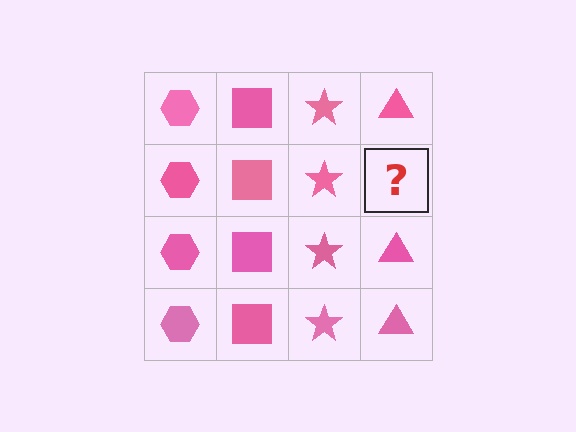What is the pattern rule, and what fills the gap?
The rule is that each column has a consistent shape. The gap should be filled with a pink triangle.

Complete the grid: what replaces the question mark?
The question mark should be replaced with a pink triangle.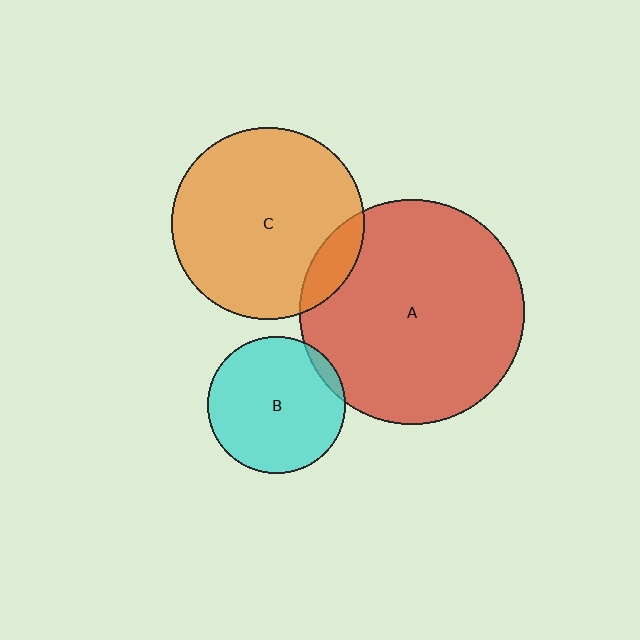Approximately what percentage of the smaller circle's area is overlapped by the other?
Approximately 10%.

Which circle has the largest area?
Circle A (red).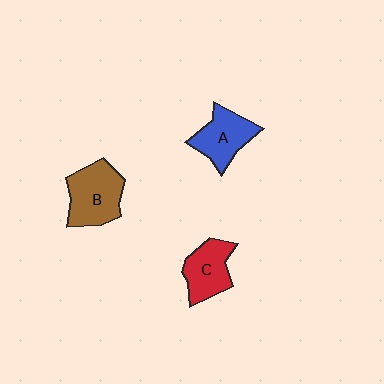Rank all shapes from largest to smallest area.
From largest to smallest: B (brown), A (blue), C (red).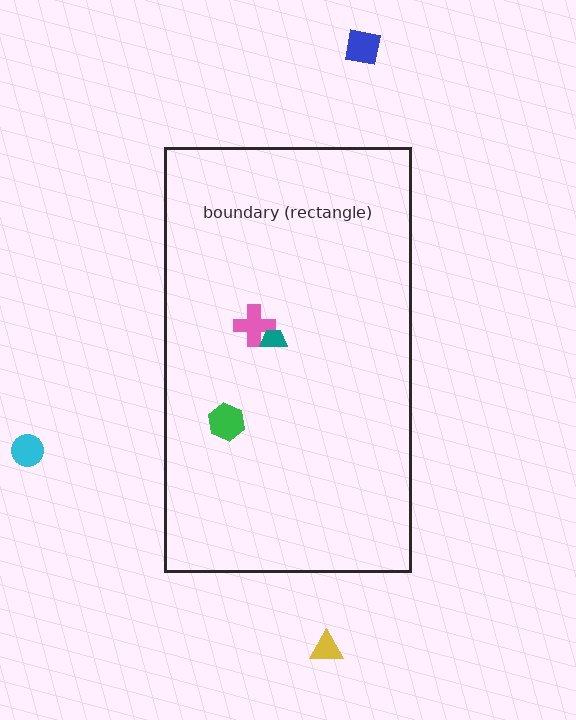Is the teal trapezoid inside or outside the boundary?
Inside.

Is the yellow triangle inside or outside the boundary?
Outside.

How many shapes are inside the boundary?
3 inside, 3 outside.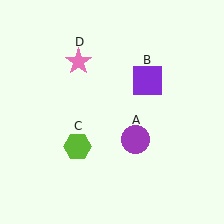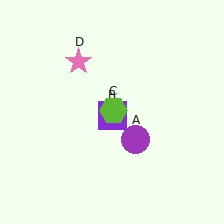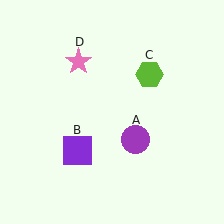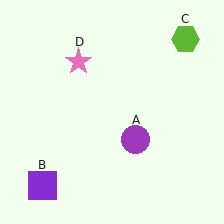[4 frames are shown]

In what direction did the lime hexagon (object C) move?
The lime hexagon (object C) moved up and to the right.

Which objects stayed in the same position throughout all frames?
Purple circle (object A) and pink star (object D) remained stationary.